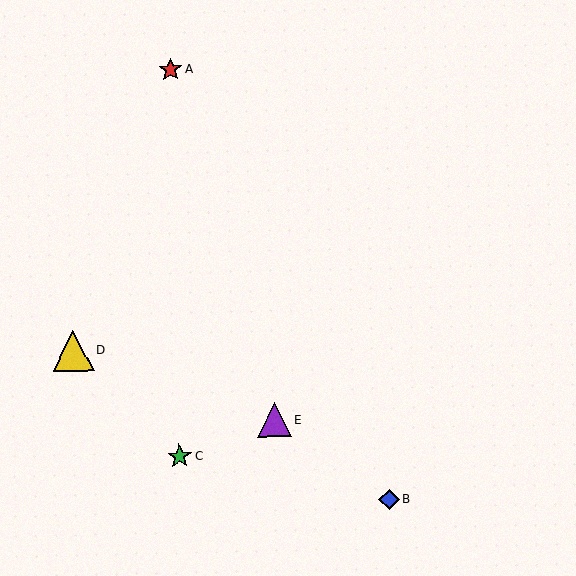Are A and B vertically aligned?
No, A is at x≈171 and B is at x≈389.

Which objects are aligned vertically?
Objects A, C are aligned vertically.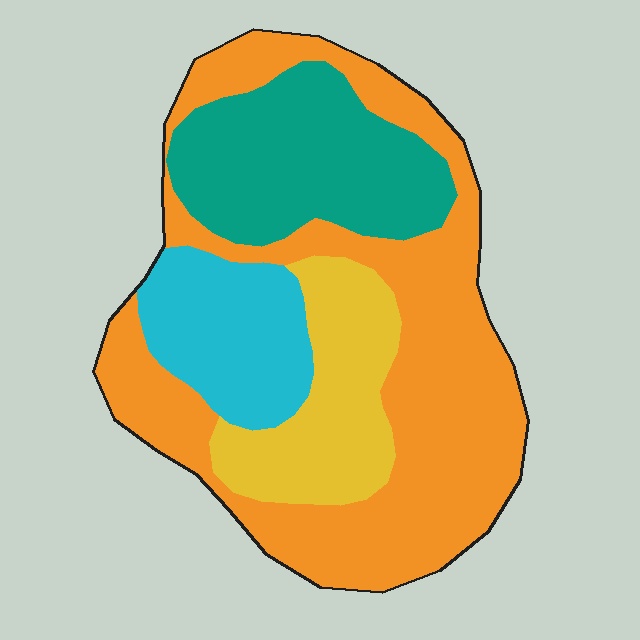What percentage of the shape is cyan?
Cyan covers about 15% of the shape.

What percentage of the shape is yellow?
Yellow covers 16% of the shape.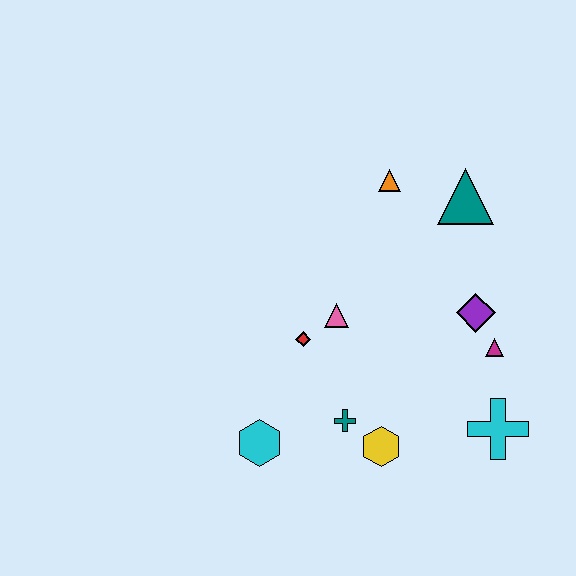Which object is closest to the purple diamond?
The magenta triangle is closest to the purple diamond.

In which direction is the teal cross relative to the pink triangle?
The teal cross is below the pink triangle.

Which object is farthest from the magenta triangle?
The cyan hexagon is farthest from the magenta triangle.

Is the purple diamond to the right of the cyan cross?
No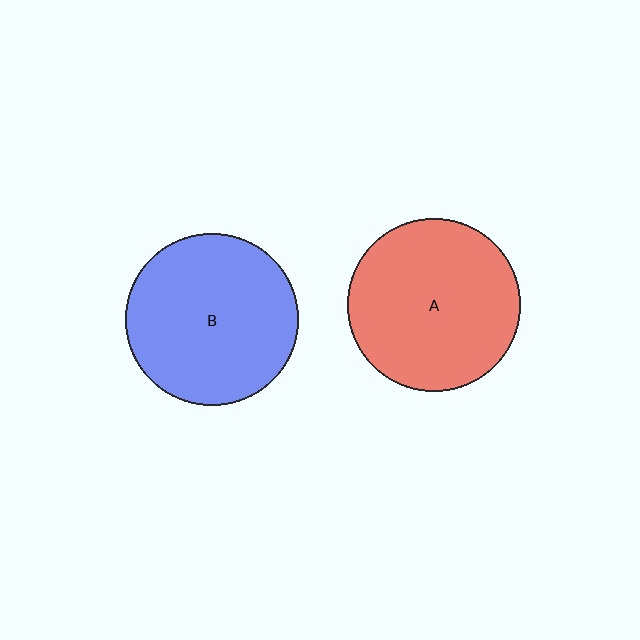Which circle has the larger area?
Circle A (red).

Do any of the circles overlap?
No, none of the circles overlap.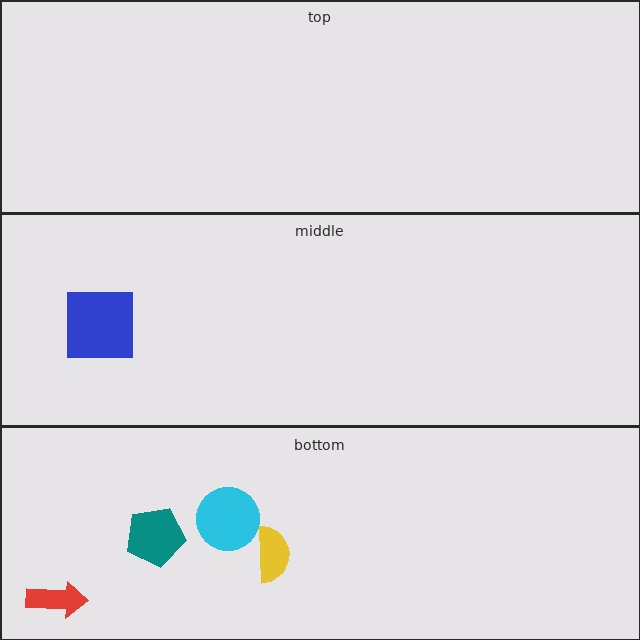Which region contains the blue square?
The middle region.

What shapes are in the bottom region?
The cyan circle, the teal pentagon, the red arrow, the yellow semicircle.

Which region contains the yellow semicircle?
The bottom region.